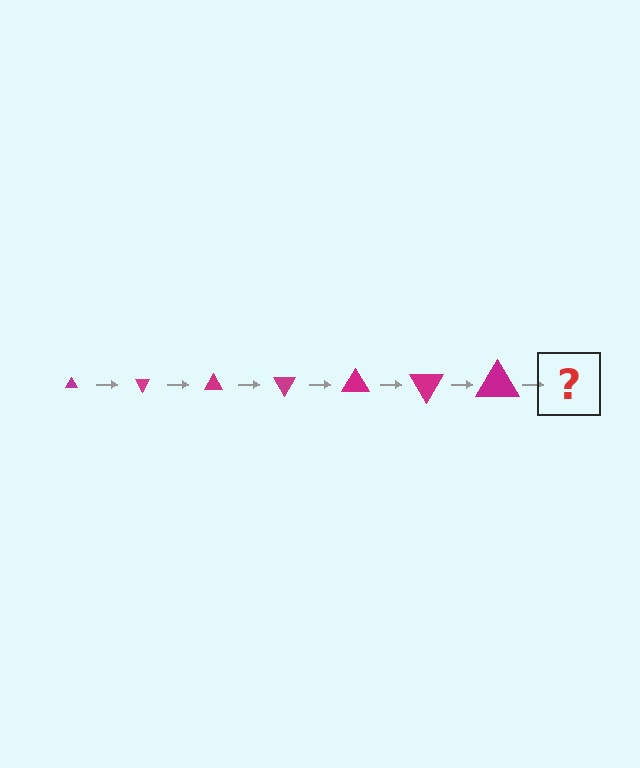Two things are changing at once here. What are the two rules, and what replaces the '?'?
The two rules are that the triangle grows larger each step and it rotates 60 degrees each step. The '?' should be a triangle, larger than the previous one and rotated 420 degrees from the start.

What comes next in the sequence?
The next element should be a triangle, larger than the previous one and rotated 420 degrees from the start.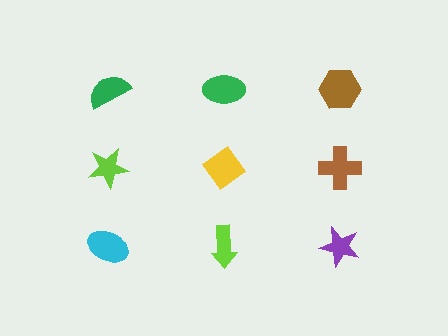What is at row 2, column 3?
A brown cross.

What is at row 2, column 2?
A yellow diamond.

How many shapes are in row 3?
3 shapes.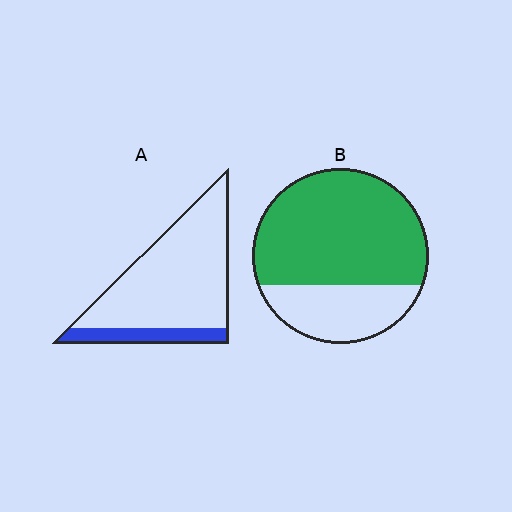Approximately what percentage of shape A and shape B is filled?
A is approximately 15% and B is approximately 70%.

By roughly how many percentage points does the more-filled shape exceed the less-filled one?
By roughly 55 percentage points (B over A).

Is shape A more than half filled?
No.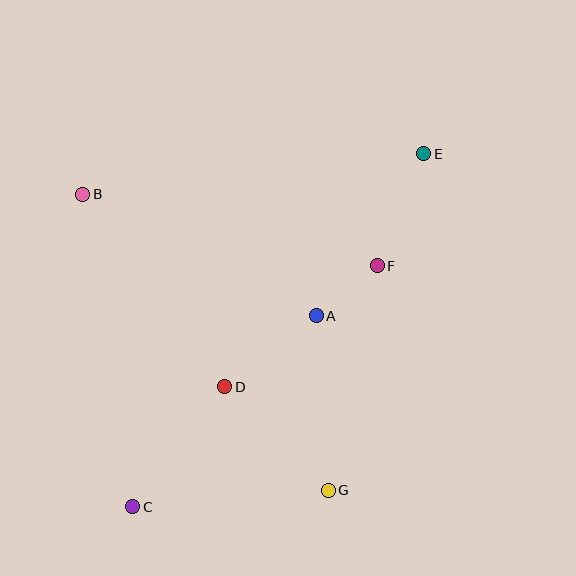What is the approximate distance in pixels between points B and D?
The distance between B and D is approximately 239 pixels.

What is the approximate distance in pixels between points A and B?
The distance between A and B is approximately 263 pixels.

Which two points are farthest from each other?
Points C and E are farthest from each other.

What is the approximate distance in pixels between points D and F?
The distance between D and F is approximately 195 pixels.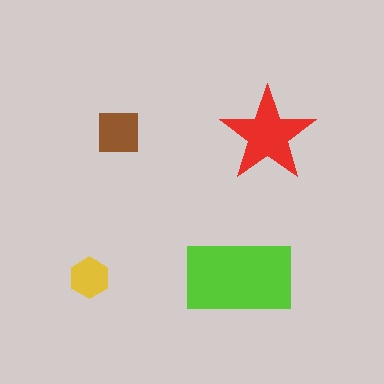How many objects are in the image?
There are 4 objects in the image.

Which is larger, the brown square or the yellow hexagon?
The brown square.